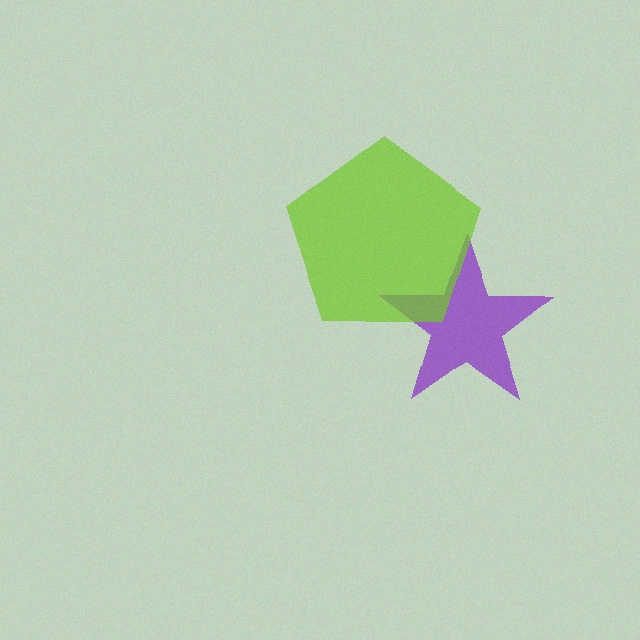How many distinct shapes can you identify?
There are 2 distinct shapes: a purple star, a lime pentagon.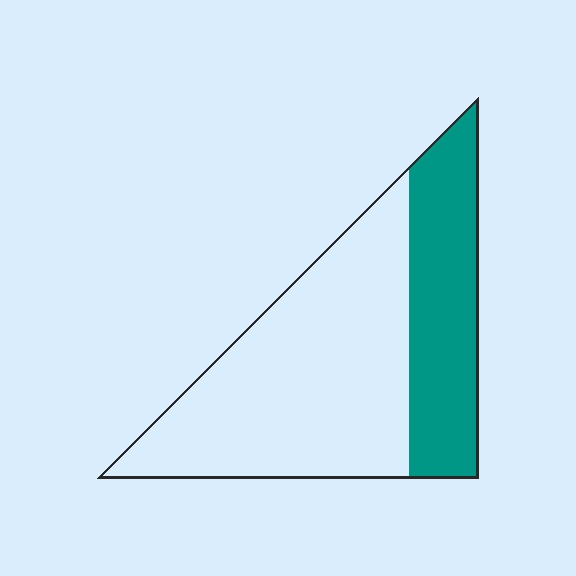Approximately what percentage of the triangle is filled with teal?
Approximately 35%.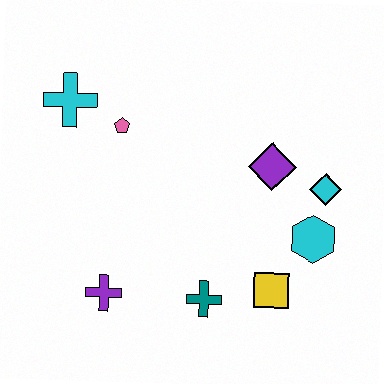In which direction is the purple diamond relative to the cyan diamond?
The purple diamond is to the left of the cyan diamond.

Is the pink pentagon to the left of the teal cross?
Yes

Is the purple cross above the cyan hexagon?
No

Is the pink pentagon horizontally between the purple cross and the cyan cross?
No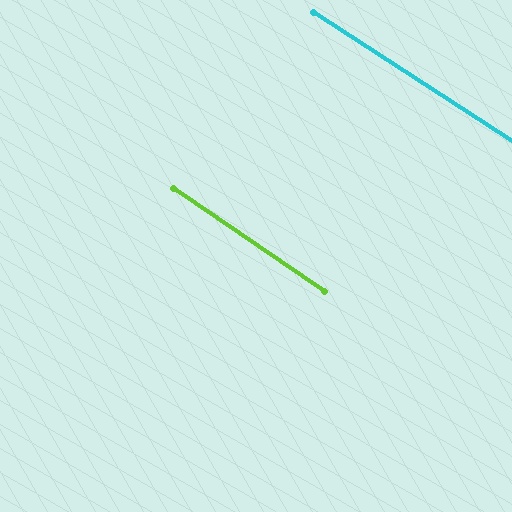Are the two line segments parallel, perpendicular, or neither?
Parallel — their directions differ by only 1.3°.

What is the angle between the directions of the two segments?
Approximately 1 degree.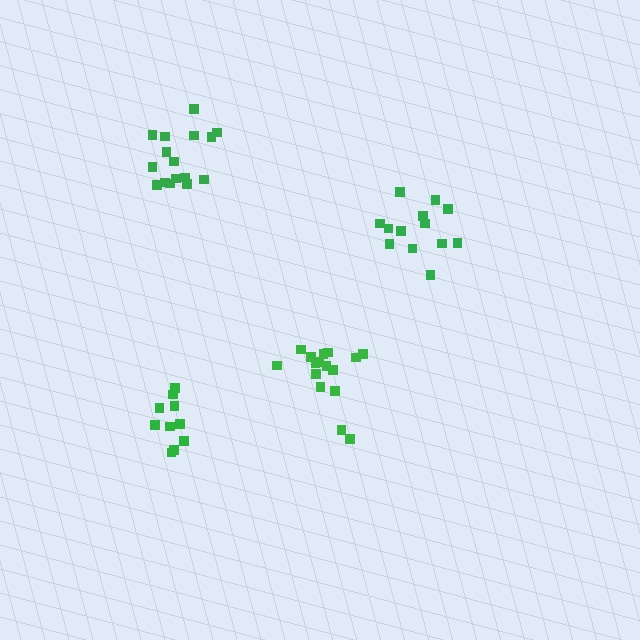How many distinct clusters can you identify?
There are 4 distinct clusters.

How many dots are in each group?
Group 1: 16 dots, Group 2: 13 dots, Group 3: 10 dots, Group 4: 16 dots (55 total).